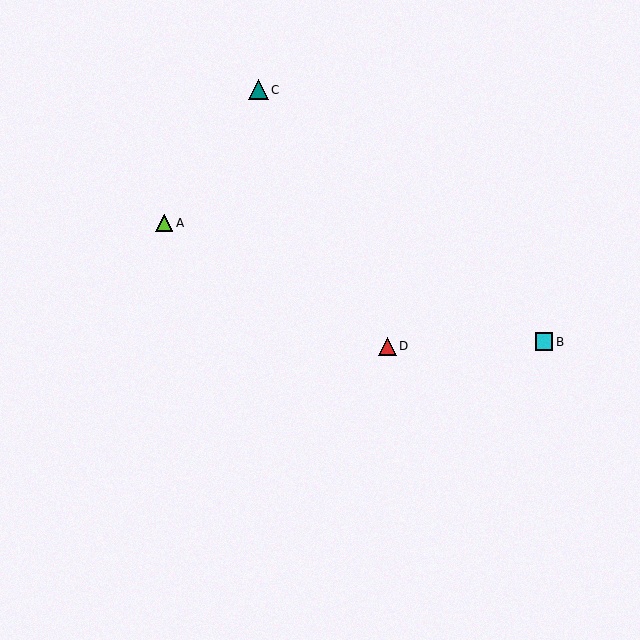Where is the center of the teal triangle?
The center of the teal triangle is at (258, 90).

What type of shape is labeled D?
Shape D is a red triangle.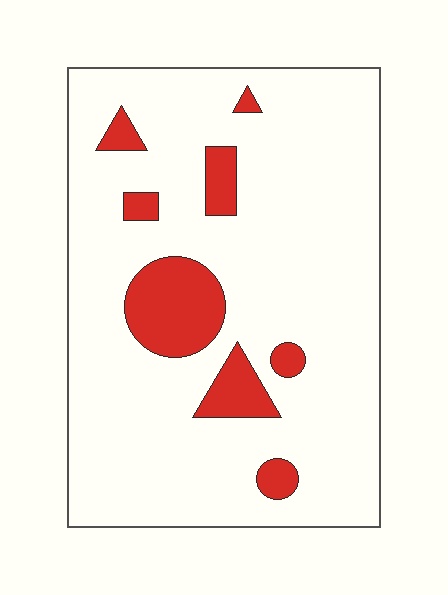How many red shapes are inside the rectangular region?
8.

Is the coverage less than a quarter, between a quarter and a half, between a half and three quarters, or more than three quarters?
Less than a quarter.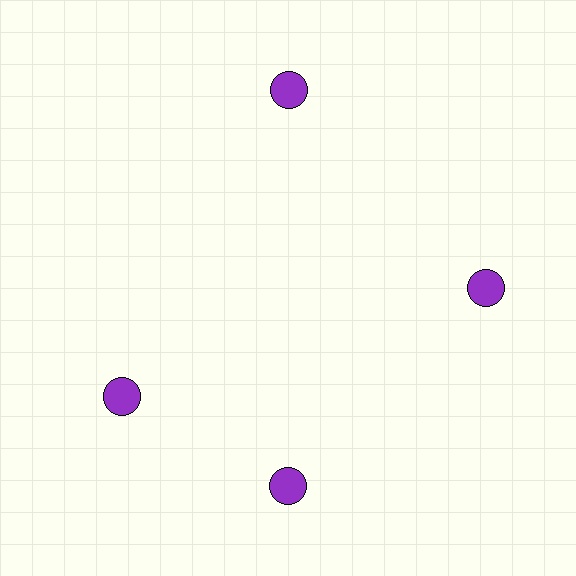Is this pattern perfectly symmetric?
No. The 4 purple circles are arranged in a ring, but one element near the 9 o'clock position is rotated out of alignment along the ring, breaking the 4-fold rotational symmetry.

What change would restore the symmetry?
The symmetry would be restored by rotating it back into even spacing with its neighbors so that all 4 circles sit at equal angles and equal distance from the center.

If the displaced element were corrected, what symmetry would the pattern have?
It would have 4-fold rotational symmetry — the pattern would map onto itself every 90 degrees.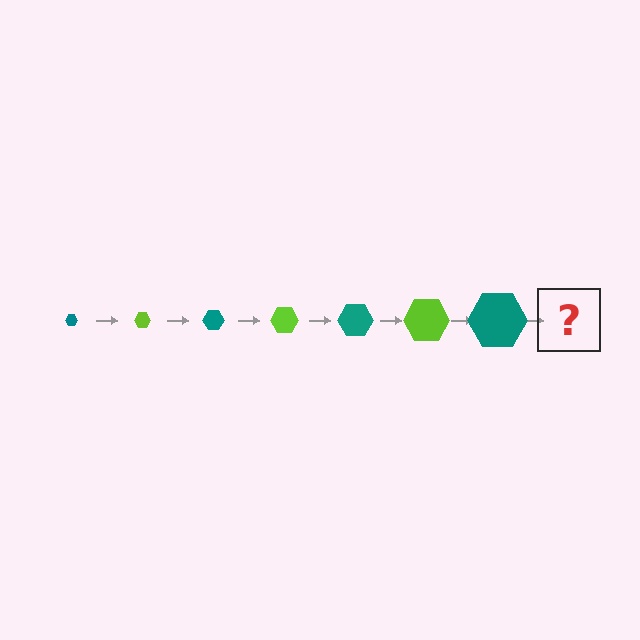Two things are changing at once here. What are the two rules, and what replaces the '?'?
The two rules are that the hexagon grows larger each step and the color cycles through teal and lime. The '?' should be a lime hexagon, larger than the previous one.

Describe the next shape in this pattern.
It should be a lime hexagon, larger than the previous one.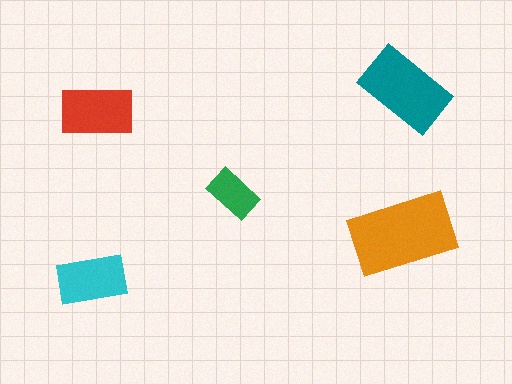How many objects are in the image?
There are 5 objects in the image.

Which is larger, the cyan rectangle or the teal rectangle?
The teal one.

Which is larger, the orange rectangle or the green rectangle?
The orange one.